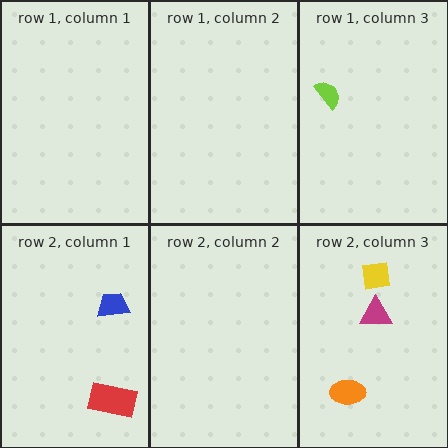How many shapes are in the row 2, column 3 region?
3.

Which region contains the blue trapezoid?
The row 2, column 1 region.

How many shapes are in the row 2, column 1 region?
2.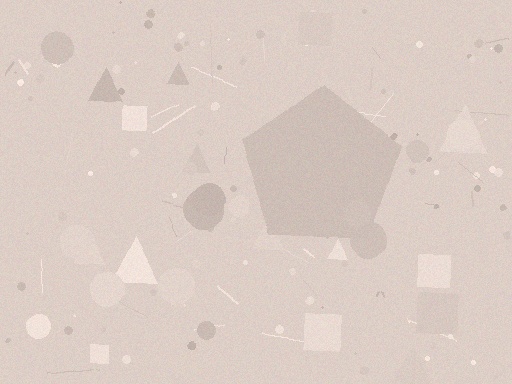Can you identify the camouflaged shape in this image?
The camouflaged shape is a pentagon.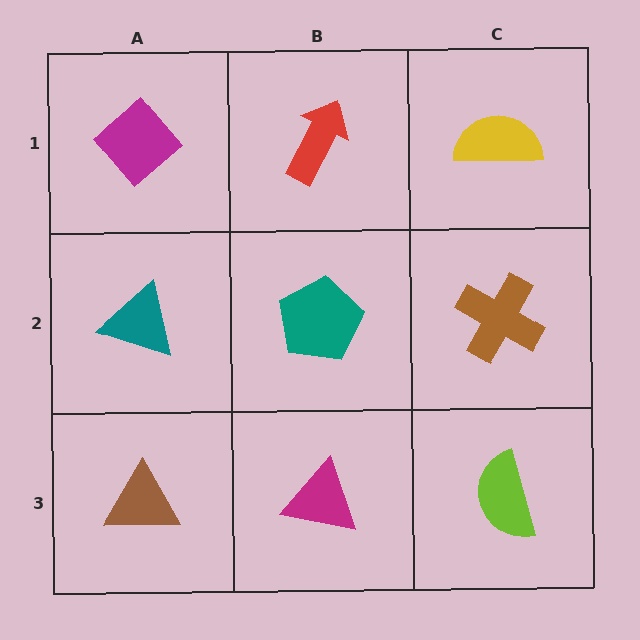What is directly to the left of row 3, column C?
A magenta triangle.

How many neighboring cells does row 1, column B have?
3.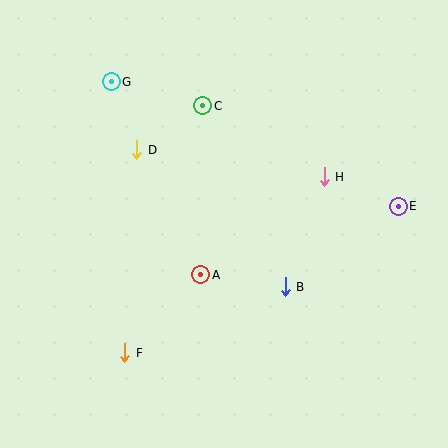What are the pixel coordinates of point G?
Point G is at (111, 82).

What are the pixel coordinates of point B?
Point B is at (285, 287).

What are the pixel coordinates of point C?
Point C is at (203, 106).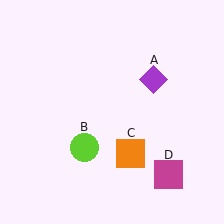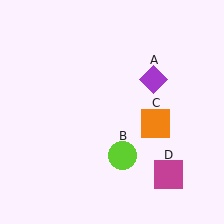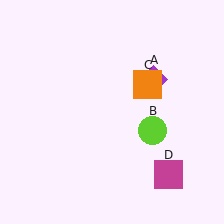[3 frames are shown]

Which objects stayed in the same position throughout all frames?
Purple diamond (object A) and magenta square (object D) remained stationary.